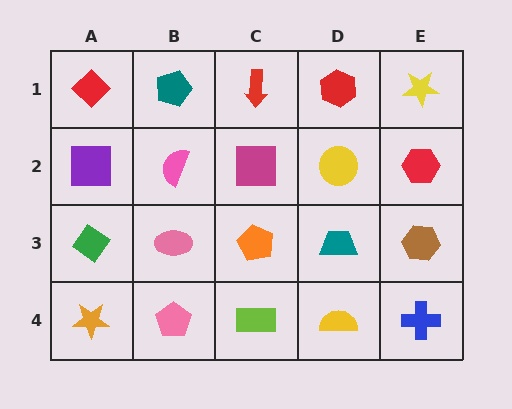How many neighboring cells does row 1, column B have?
3.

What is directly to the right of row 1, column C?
A red hexagon.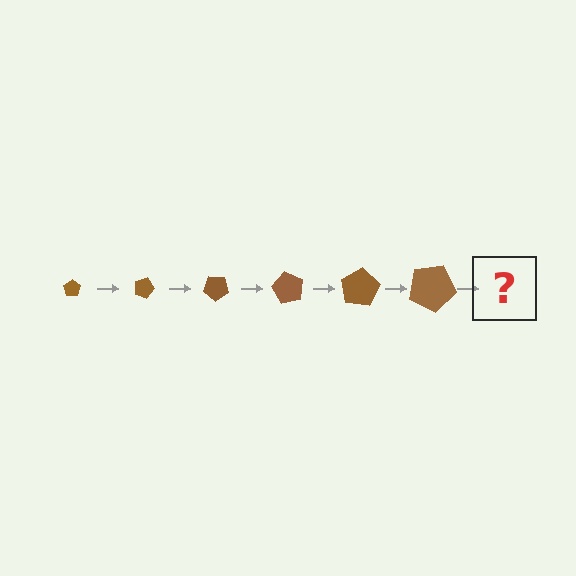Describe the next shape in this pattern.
It should be a pentagon, larger than the previous one and rotated 120 degrees from the start.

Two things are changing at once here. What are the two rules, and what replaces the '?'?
The two rules are that the pentagon grows larger each step and it rotates 20 degrees each step. The '?' should be a pentagon, larger than the previous one and rotated 120 degrees from the start.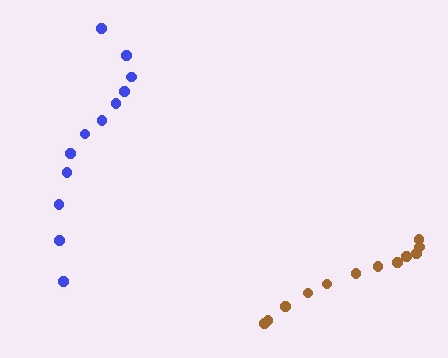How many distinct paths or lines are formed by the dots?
There are 2 distinct paths.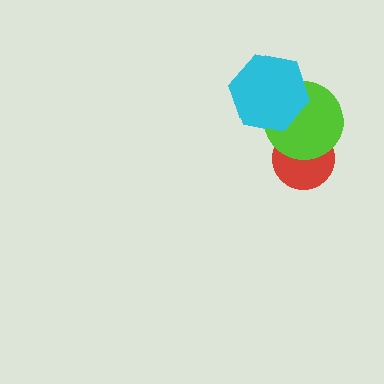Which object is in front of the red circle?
The lime circle is in front of the red circle.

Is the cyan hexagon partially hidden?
No, no other shape covers it.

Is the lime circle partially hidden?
Yes, it is partially covered by another shape.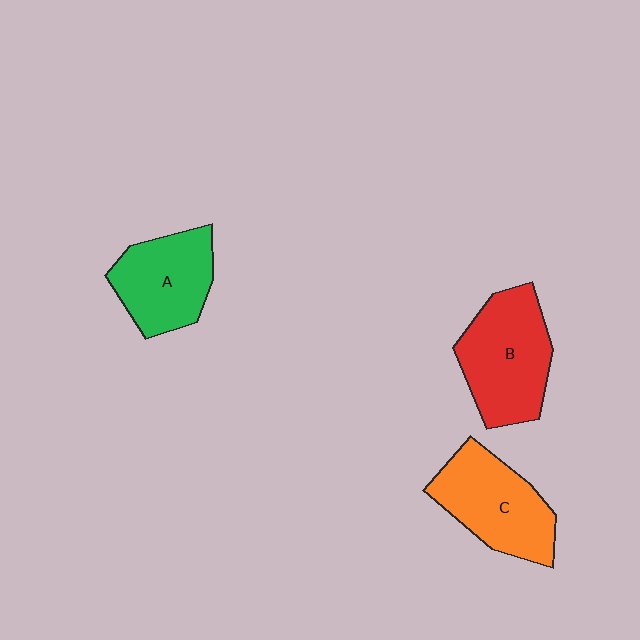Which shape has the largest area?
Shape B (red).